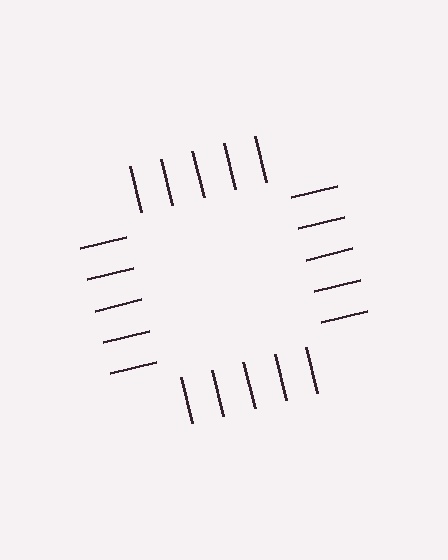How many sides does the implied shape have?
4 sides — the line-ends trace a square.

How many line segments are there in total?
20 — 5 along each of the 4 edges.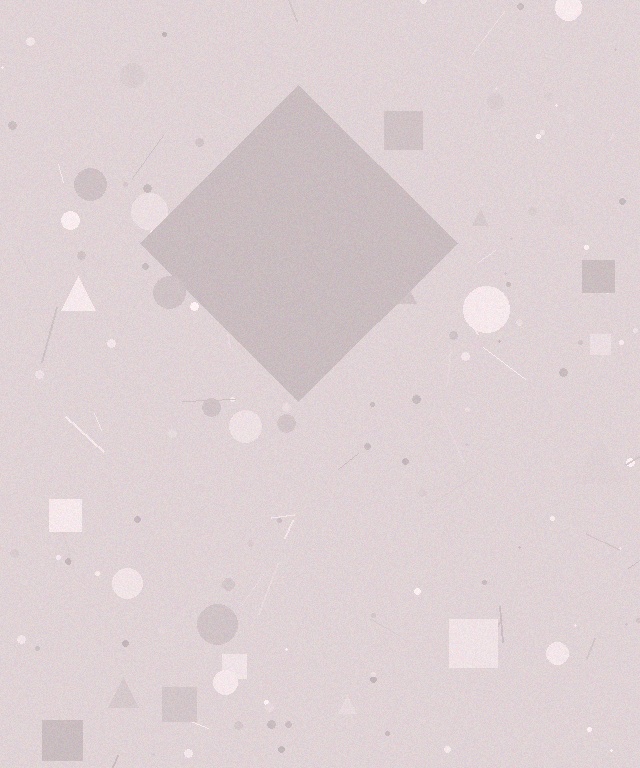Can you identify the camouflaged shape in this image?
The camouflaged shape is a diamond.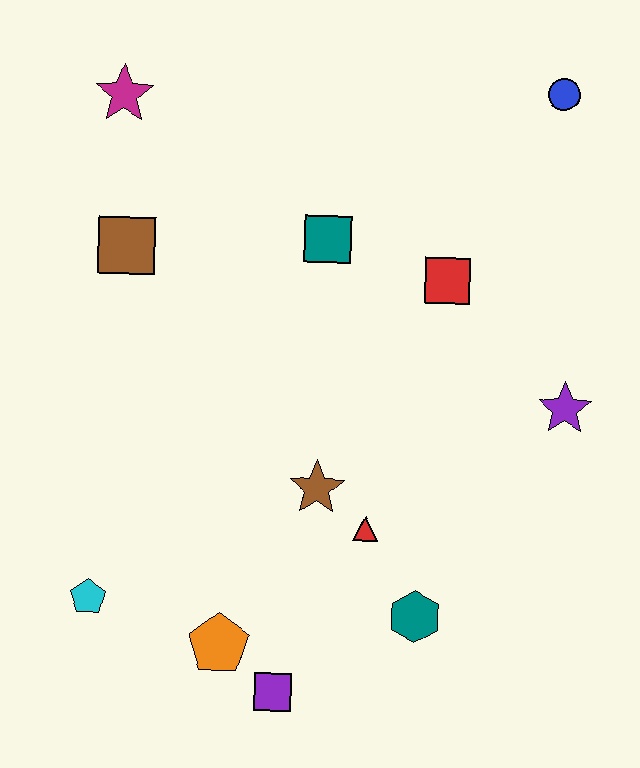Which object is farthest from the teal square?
The purple square is farthest from the teal square.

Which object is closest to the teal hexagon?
The red triangle is closest to the teal hexagon.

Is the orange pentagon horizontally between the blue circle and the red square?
No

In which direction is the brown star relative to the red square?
The brown star is below the red square.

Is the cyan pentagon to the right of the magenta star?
No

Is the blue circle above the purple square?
Yes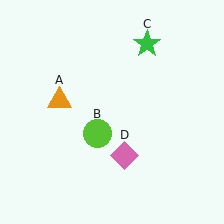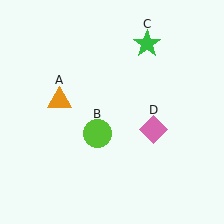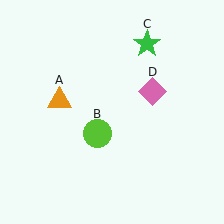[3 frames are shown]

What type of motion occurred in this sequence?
The pink diamond (object D) rotated counterclockwise around the center of the scene.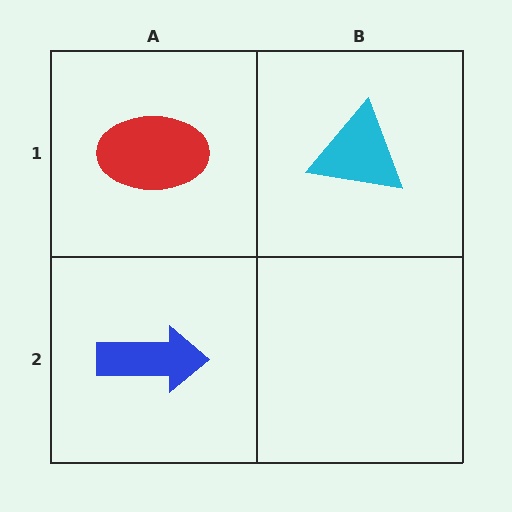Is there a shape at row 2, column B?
No, that cell is empty.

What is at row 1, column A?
A red ellipse.